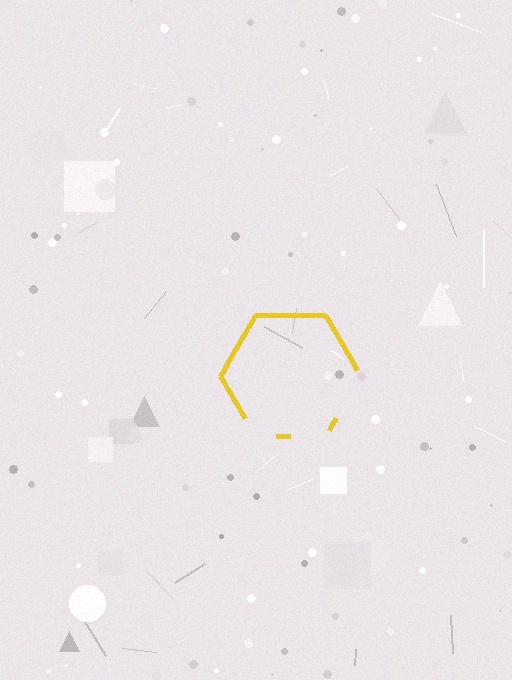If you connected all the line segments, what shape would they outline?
They would outline a hexagon.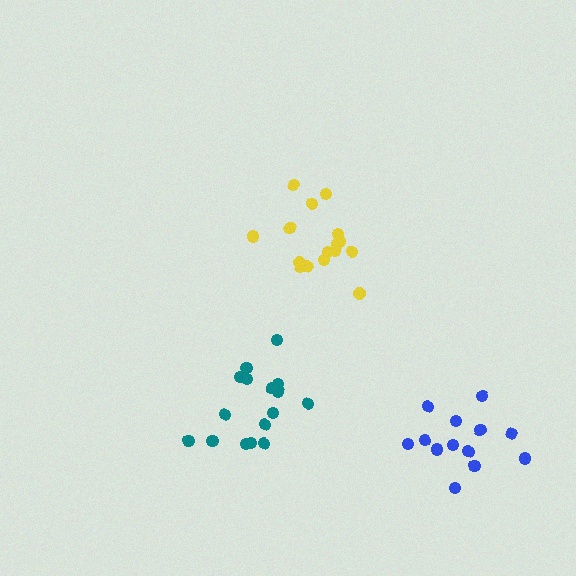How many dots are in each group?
Group 1: 16 dots, Group 2: 13 dots, Group 3: 16 dots (45 total).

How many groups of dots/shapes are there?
There are 3 groups.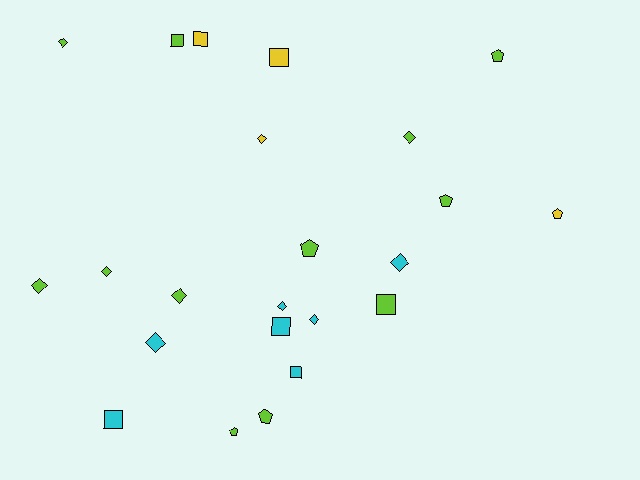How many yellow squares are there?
There are 2 yellow squares.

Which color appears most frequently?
Lime, with 12 objects.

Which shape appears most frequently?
Diamond, with 10 objects.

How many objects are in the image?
There are 23 objects.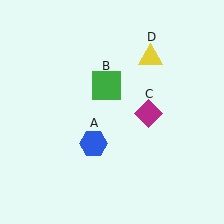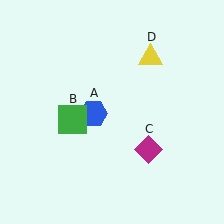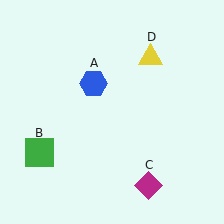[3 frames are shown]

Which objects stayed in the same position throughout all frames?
Yellow triangle (object D) remained stationary.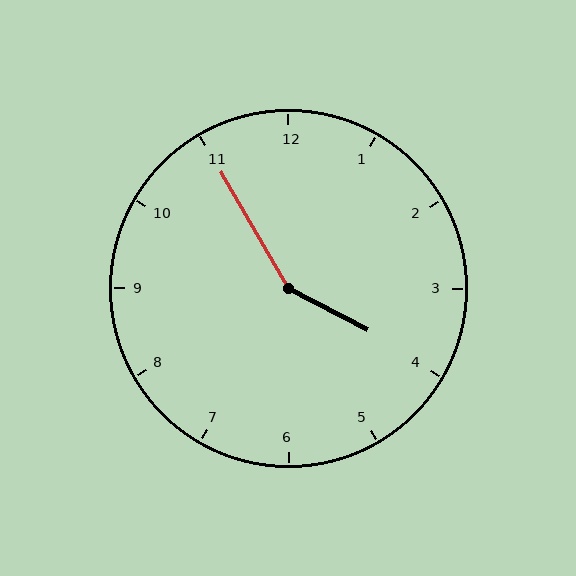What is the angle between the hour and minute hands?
Approximately 148 degrees.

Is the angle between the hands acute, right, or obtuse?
It is obtuse.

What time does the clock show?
3:55.